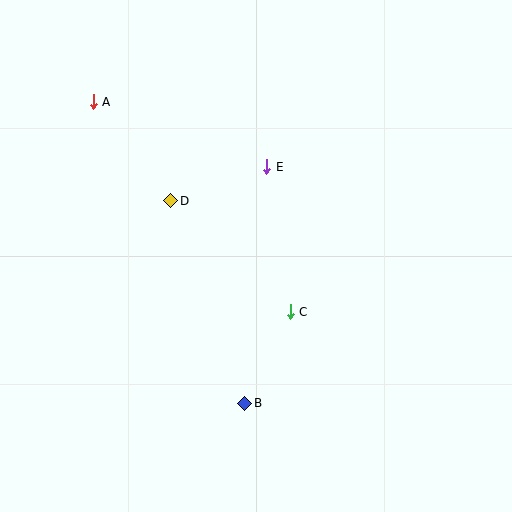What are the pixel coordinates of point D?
Point D is at (171, 201).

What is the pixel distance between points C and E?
The distance between C and E is 147 pixels.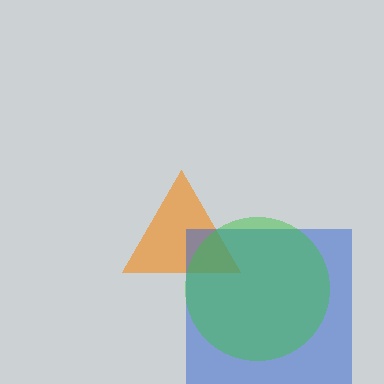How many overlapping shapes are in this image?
There are 3 overlapping shapes in the image.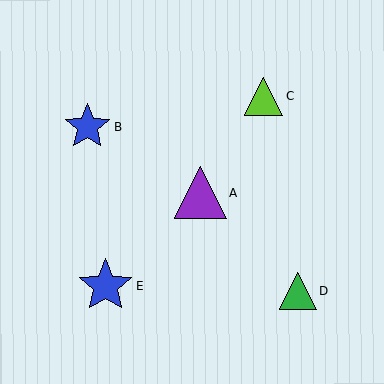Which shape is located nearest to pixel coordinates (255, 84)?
The lime triangle (labeled C) at (263, 96) is nearest to that location.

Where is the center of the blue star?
The center of the blue star is at (87, 127).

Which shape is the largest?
The blue star (labeled E) is the largest.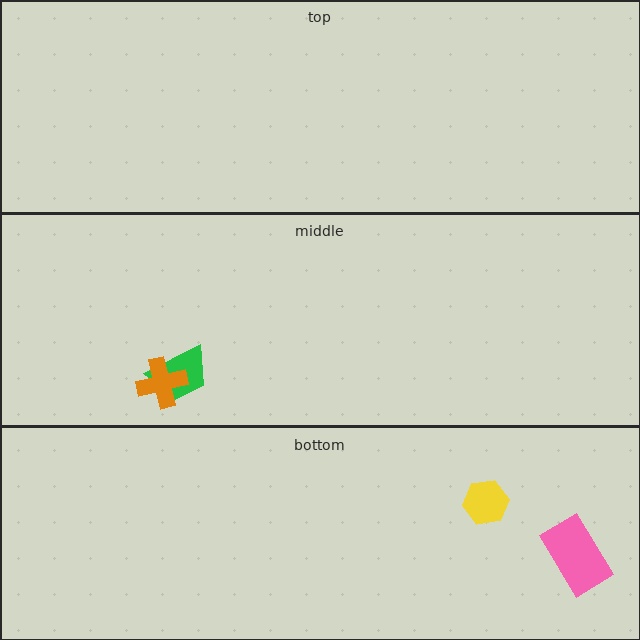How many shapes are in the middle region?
2.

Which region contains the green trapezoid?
The middle region.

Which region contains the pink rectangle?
The bottom region.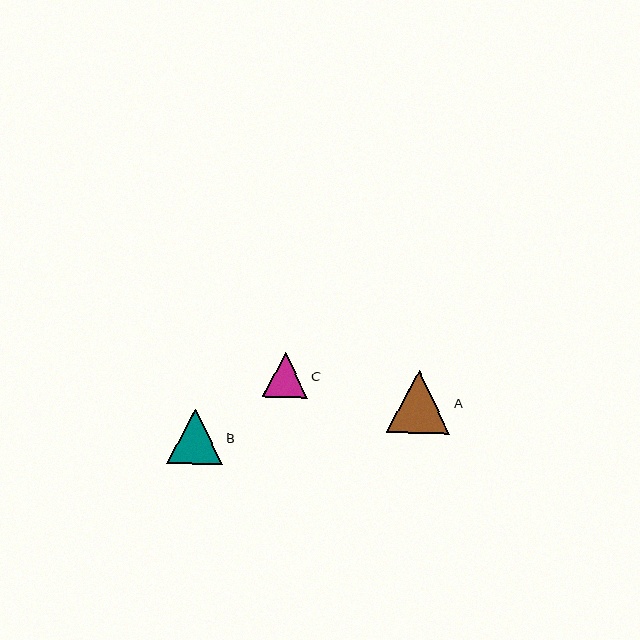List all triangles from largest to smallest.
From largest to smallest: A, B, C.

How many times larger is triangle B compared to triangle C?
Triangle B is approximately 1.2 times the size of triangle C.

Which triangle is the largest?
Triangle A is the largest with a size of approximately 63 pixels.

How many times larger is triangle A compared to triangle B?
Triangle A is approximately 1.1 times the size of triangle B.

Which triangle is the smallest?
Triangle C is the smallest with a size of approximately 45 pixels.